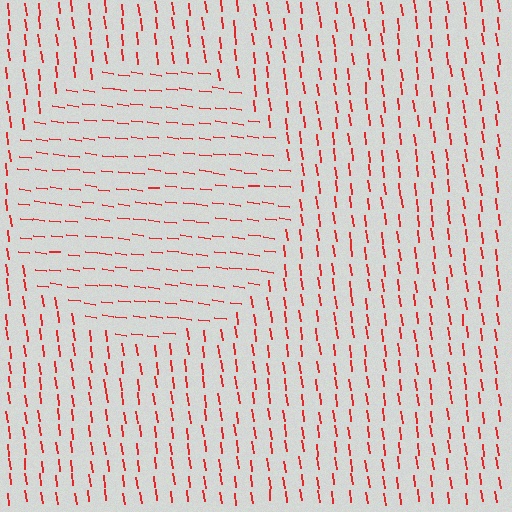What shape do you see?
I see a circle.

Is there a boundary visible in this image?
Yes, there is a texture boundary formed by a change in line orientation.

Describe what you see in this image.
The image is filled with small red line segments. A circle region in the image has lines oriented differently from the surrounding lines, creating a visible texture boundary.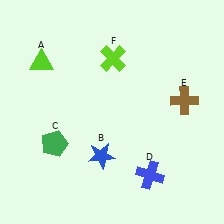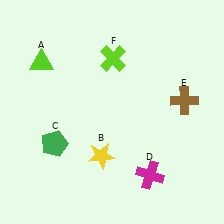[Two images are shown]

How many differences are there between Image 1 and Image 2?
There are 2 differences between the two images.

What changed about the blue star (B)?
In Image 1, B is blue. In Image 2, it changed to yellow.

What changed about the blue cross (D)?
In Image 1, D is blue. In Image 2, it changed to magenta.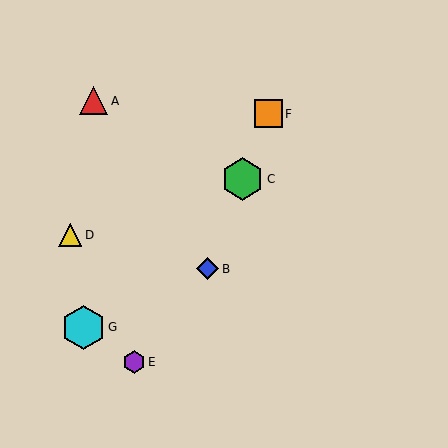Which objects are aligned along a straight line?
Objects B, C, F are aligned along a straight line.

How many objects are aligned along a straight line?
3 objects (B, C, F) are aligned along a straight line.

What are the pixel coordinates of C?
Object C is at (243, 179).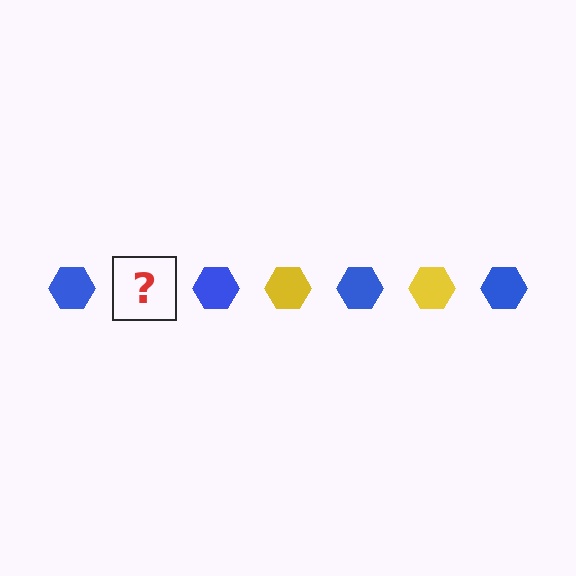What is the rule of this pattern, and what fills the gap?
The rule is that the pattern cycles through blue, yellow hexagons. The gap should be filled with a yellow hexagon.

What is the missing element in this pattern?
The missing element is a yellow hexagon.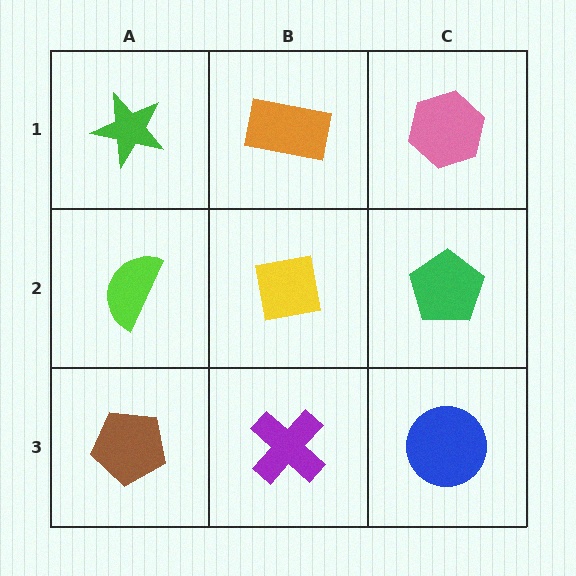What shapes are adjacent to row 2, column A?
A green star (row 1, column A), a brown pentagon (row 3, column A), a yellow square (row 2, column B).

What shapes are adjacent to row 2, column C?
A pink hexagon (row 1, column C), a blue circle (row 3, column C), a yellow square (row 2, column B).